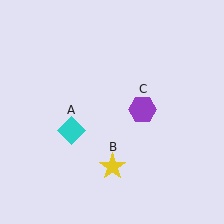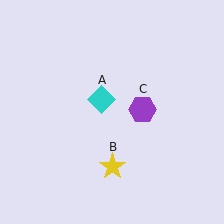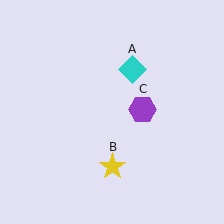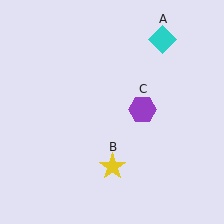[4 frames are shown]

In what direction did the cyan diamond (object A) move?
The cyan diamond (object A) moved up and to the right.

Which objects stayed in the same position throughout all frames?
Yellow star (object B) and purple hexagon (object C) remained stationary.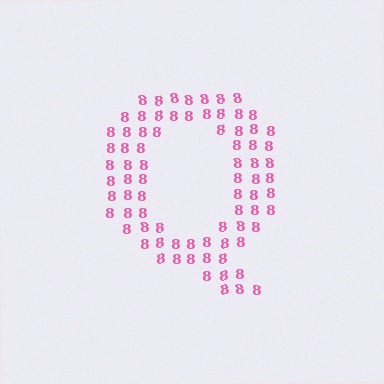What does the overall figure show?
The overall figure shows the letter Q.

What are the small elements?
The small elements are digit 8's.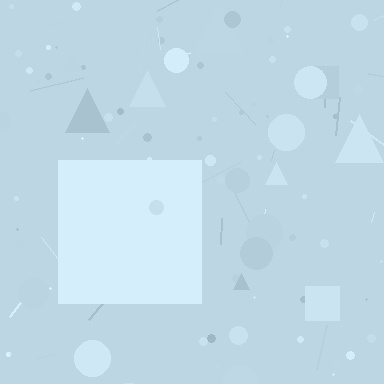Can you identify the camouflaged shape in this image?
The camouflaged shape is a square.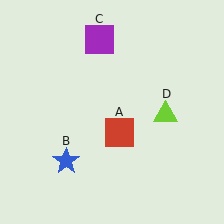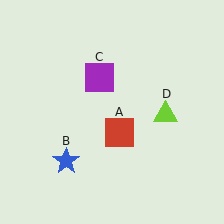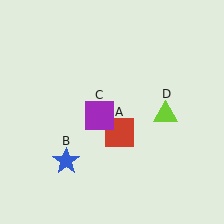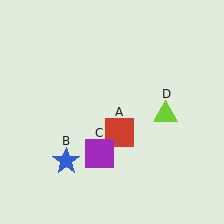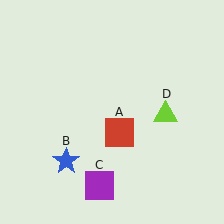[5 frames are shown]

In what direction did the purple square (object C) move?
The purple square (object C) moved down.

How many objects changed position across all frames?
1 object changed position: purple square (object C).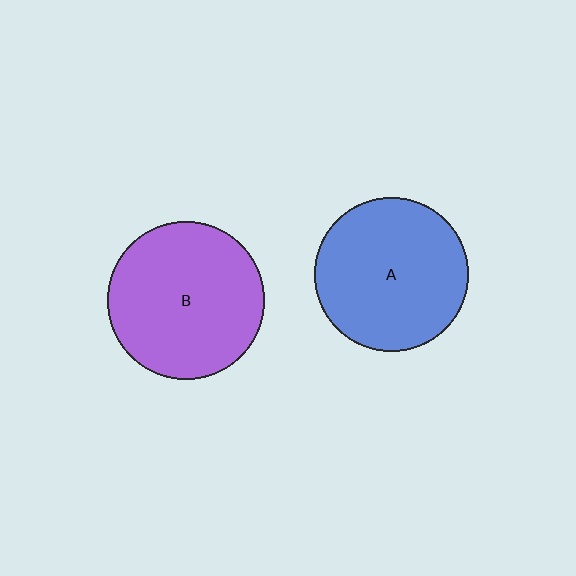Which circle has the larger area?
Circle B (purple).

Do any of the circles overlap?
No, none of the circles overlap.